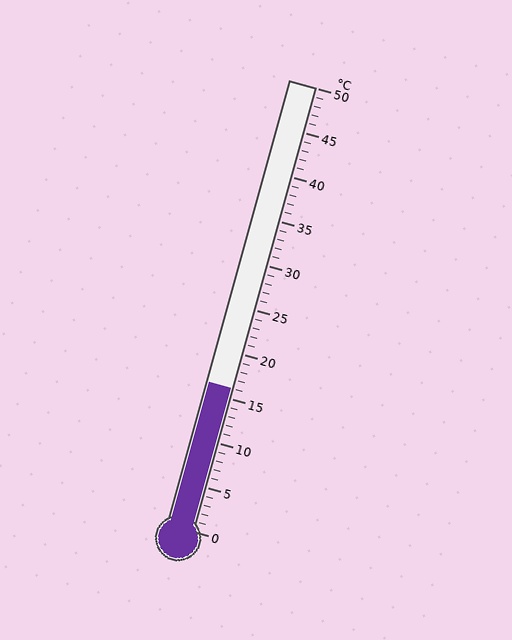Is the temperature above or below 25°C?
The temperature is below 25°C.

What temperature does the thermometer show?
The thermometer shows approximately 16°C.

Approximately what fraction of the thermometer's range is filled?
The thermometer is filled to approximately 30% of its range.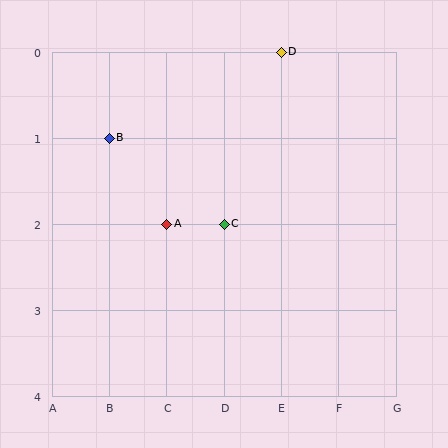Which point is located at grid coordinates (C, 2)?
Point A is at (C, 2).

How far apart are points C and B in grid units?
Points C and B are 2 columns and 1 row apart (about 2.2 grid units diagonally).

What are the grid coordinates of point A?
Point A is at grid coordinates (C, 2).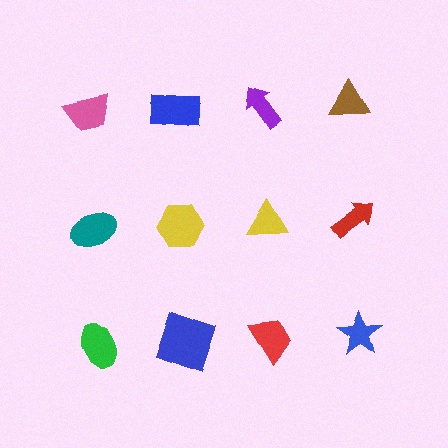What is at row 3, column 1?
A green ellipse.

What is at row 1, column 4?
A brown triangle.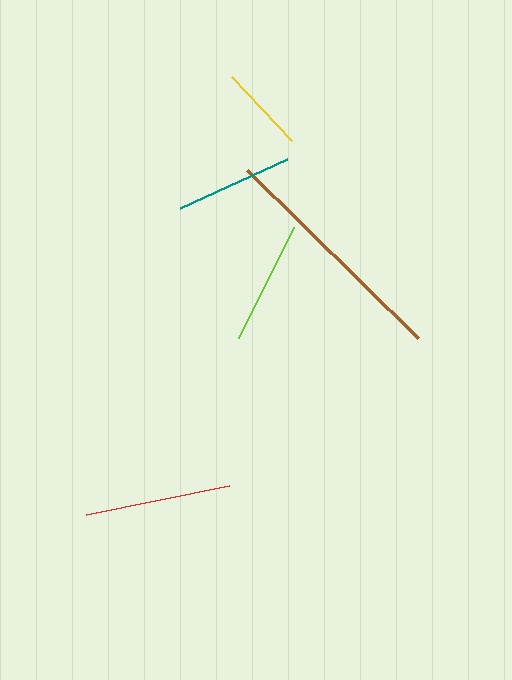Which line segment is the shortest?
The yellow line is the shortest at approximately 88 pixels.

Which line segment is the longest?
The brown line is the longest at approximately 240 pixels.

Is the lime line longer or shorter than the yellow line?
The lime line is longer than the yellow line.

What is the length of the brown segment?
The brown segment is approximately 240 pixels long.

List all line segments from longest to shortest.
From longest to shortest: brown, red, lime, teal, yellow.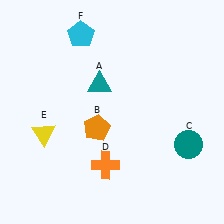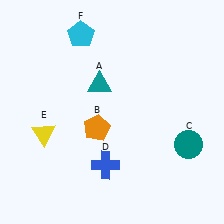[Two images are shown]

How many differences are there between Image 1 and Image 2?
There is 1 difference between the two images.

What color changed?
The cross (D) changed from orange in Image 1 to blue in Image 2.